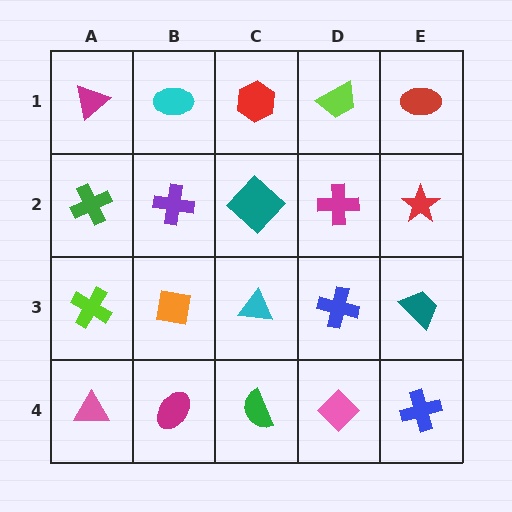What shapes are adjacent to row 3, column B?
A purple cross (row 2, column B), a magenta ellipse (row 4, column B), a lime cross (row 3, column A), a cyan triangle (row 3, column C).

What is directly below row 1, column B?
A purple cross.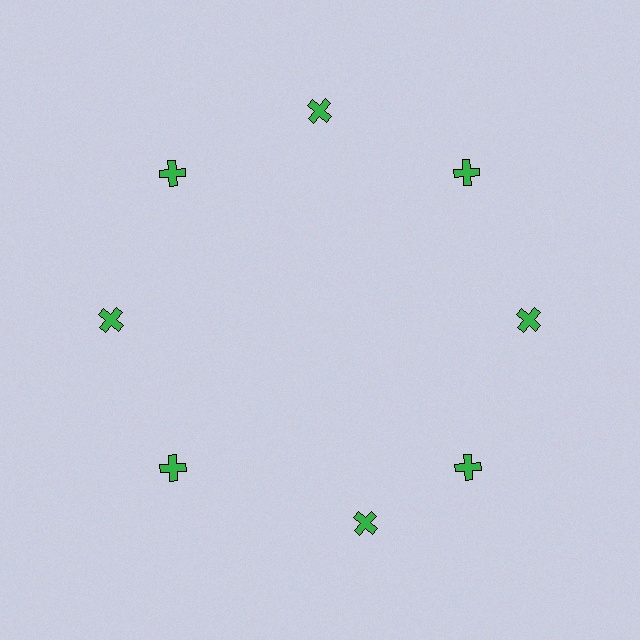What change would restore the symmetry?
The symmetry would be restored by rotating it back into even spacing with its neighbors so that all 8 crosses sit at equal angles and equal distance from the center.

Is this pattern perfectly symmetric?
No. The 8 green crosses are arranged in a ring, but one element near the 6 o'clock position is rotated out of alignment along the ring, breaking the 8-fold rotational symmetry.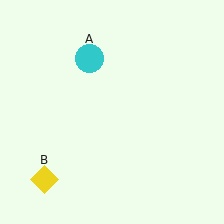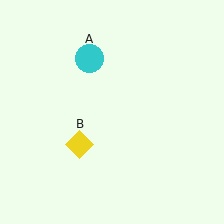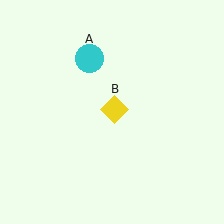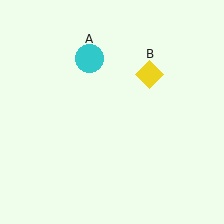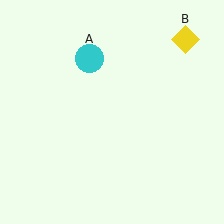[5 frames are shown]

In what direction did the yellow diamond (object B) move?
The yellow diamond (object B) moved up and to the right.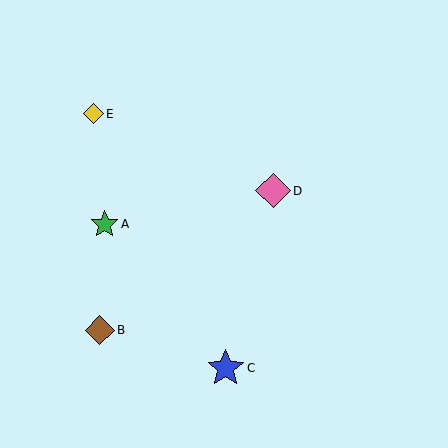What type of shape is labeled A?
Shape A is a green star.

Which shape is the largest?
The blue star (labeled C) is the largest.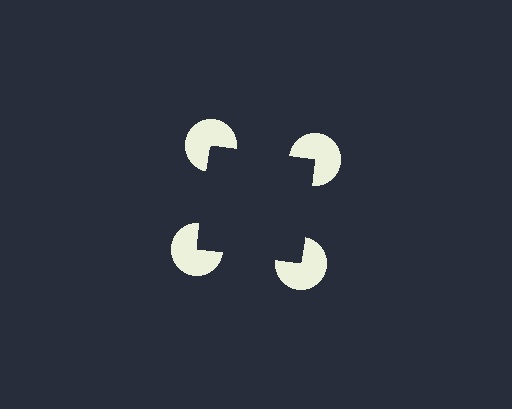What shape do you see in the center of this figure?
An illusory square — its edges are inferred from the aligned wedge cuts in the pac-man discs, not physically drawn.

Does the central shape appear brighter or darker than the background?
It typically appears slightly darker than the background, even though no actual brightness change is drawn.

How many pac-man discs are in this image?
There are 4 — one at each vertex of the illusory square.